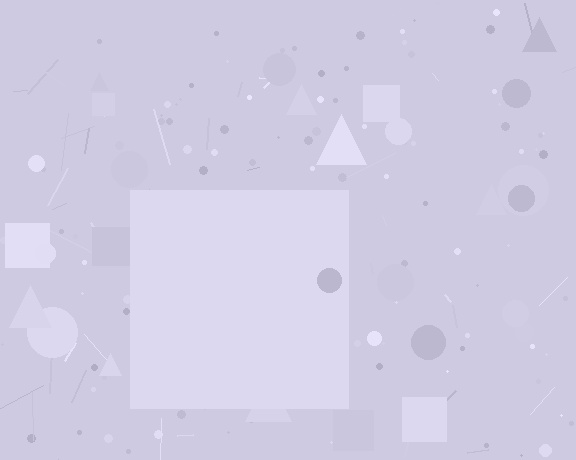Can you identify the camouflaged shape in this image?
The camouflaged shape is a square.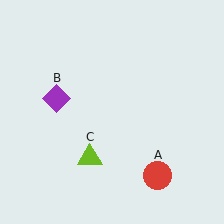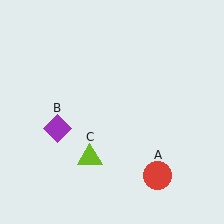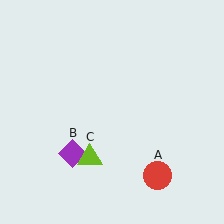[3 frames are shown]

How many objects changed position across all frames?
1 object changed position: purple diamond (object B).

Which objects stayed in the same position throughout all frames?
Red circle (object A) and lime triangle (object C) remained stationary.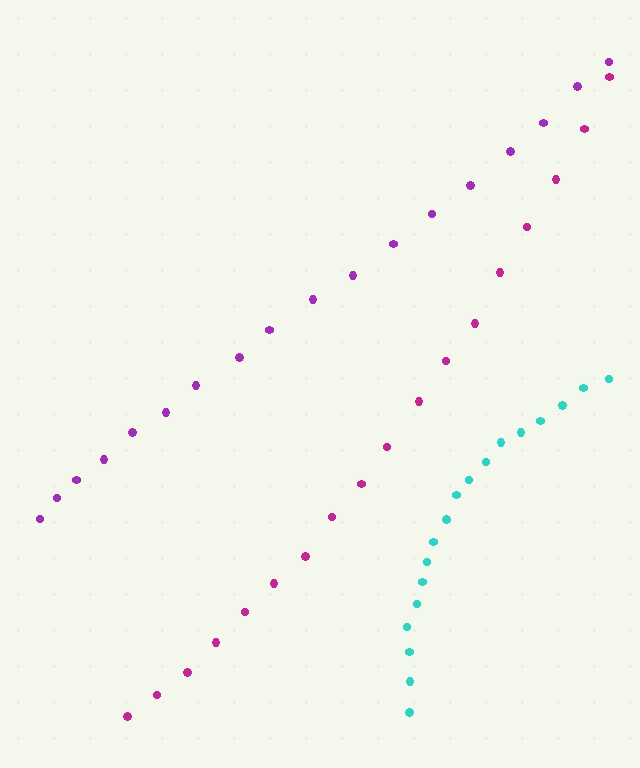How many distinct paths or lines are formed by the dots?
There are 3 distinct paths.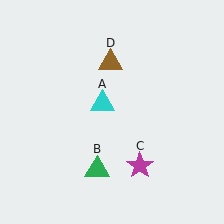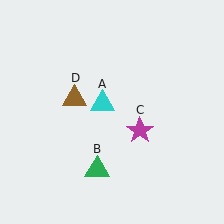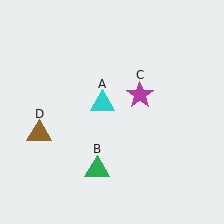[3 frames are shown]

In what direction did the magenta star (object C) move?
The magenta star (object C) moved up.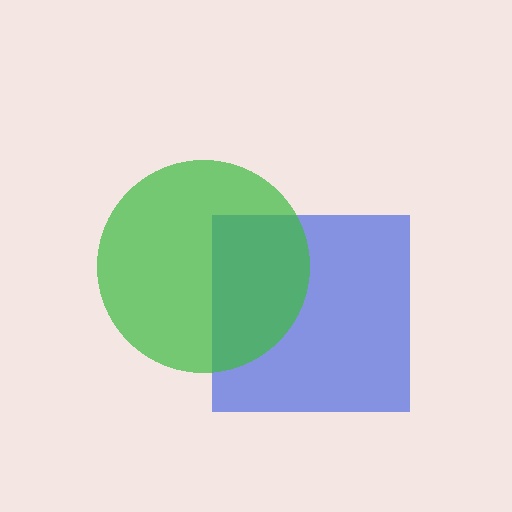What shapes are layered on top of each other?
The layered shapes are: a blue square, a green circle.